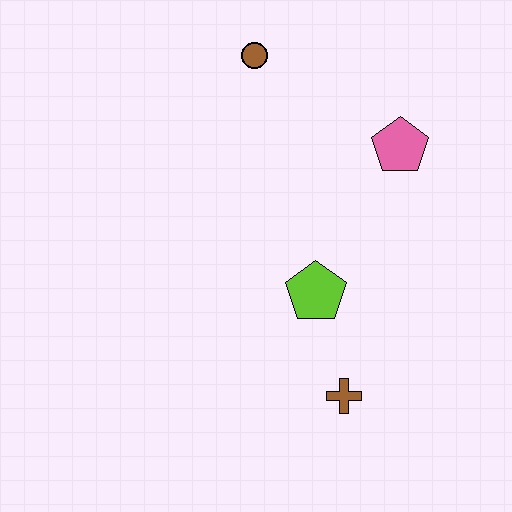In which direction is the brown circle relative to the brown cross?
The brown circle is above the brown cross.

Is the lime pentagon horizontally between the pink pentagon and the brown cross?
No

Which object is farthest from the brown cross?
The brown circle is farthest from the brown cross.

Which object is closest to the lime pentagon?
The brown cross is closest to the lime pentagon.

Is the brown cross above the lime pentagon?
No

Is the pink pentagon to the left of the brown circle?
No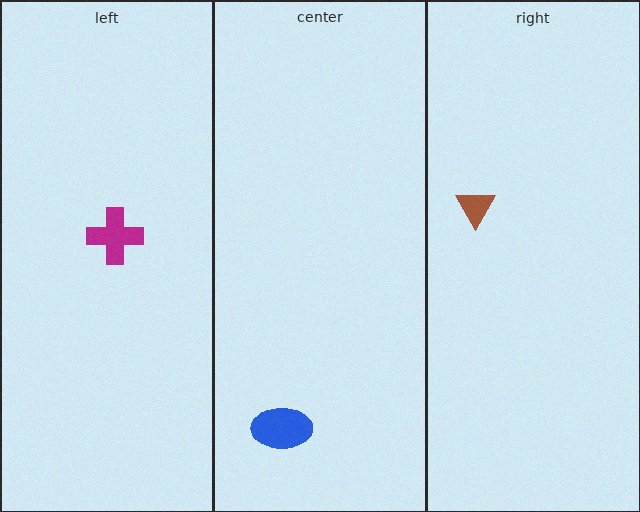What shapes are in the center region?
The blue ellipse.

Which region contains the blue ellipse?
The center region.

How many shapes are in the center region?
1.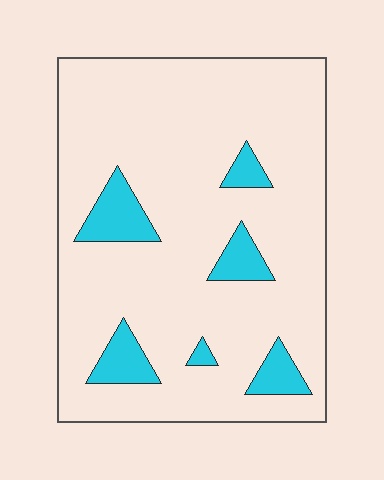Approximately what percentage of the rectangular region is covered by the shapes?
Approximately 10%.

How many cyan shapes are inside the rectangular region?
6.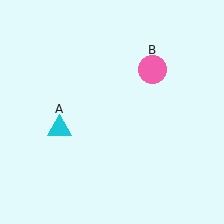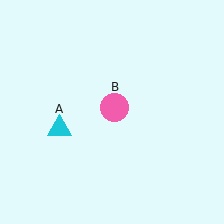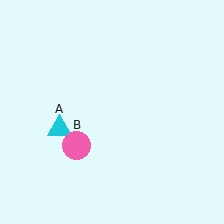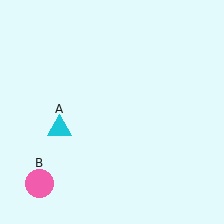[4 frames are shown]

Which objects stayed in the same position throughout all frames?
Cyan triangle (object A) remained stationary.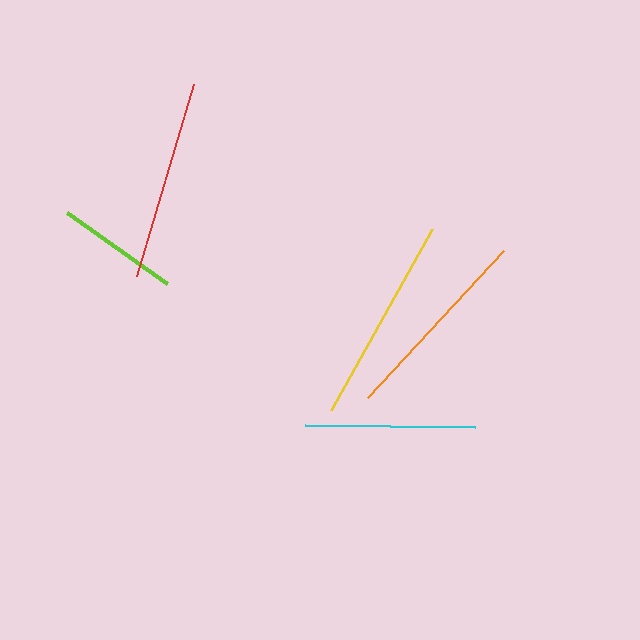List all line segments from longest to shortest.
From longest to shortest: yellow, red, orange, cyan, lime.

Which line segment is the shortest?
The lime line is the shortest at approximately 123 pixels.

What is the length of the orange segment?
The orange segment is approximately 200 pixels long.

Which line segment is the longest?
The yellow line is the longest at approximately 207 pixels.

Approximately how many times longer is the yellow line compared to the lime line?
The yellow line is approximately 1.7 times the length of the lime line.